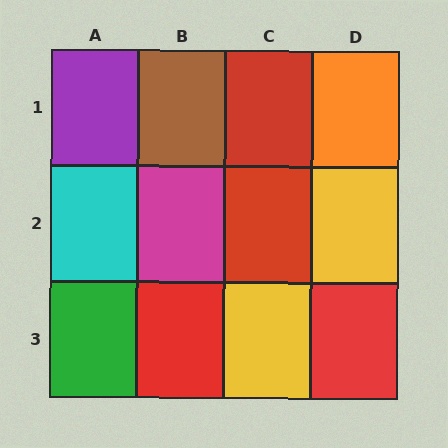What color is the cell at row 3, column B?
Red.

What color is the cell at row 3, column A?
Green.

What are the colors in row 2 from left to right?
Cyan, magenta, red, yellow.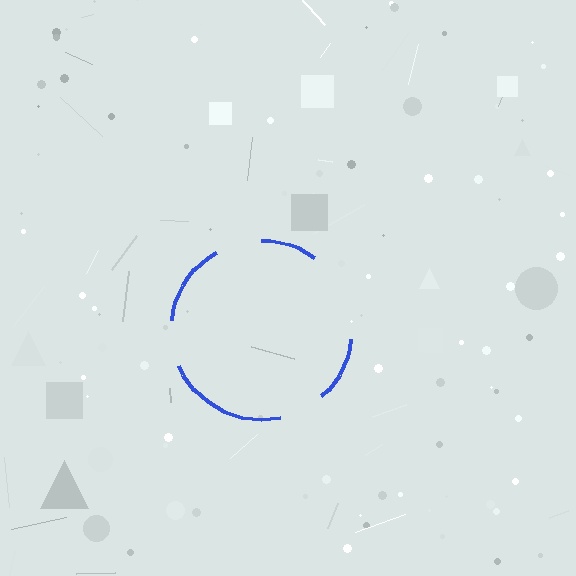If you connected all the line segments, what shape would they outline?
They would outline a circle.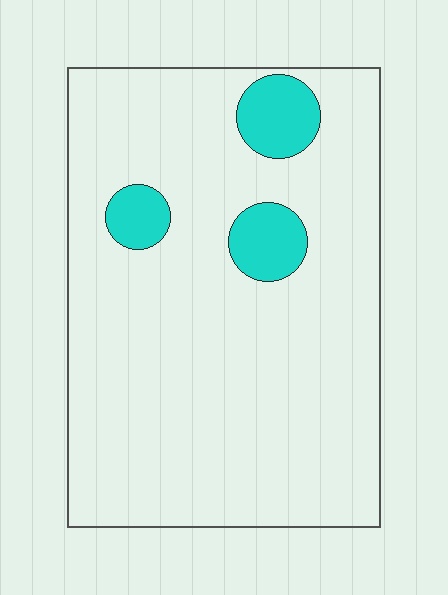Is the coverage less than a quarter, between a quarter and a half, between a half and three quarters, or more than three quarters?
Less than a quarter.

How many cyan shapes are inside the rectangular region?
3.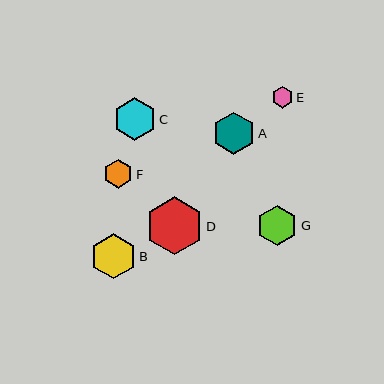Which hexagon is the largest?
Hexagon D is the largest with a size of approximately 58 pixels.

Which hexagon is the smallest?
Hexagon E is the smallest with a size of approximately 21 pixels.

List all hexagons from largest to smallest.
From largest to smallest: D, B, C, A, G, F, E.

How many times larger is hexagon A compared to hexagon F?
Hexagon A is approximately 1.4 times the size of hexagon F.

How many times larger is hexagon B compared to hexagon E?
Hexagon B is approximately 2.1 times the size of hexagon E.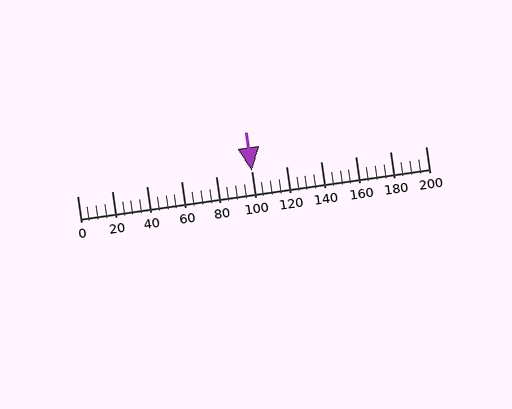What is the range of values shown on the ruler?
The ruler shows values from 0 to 200.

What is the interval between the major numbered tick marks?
The major tick marks are spaced 20 units apart.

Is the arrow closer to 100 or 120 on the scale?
The arrow is closer to 100.